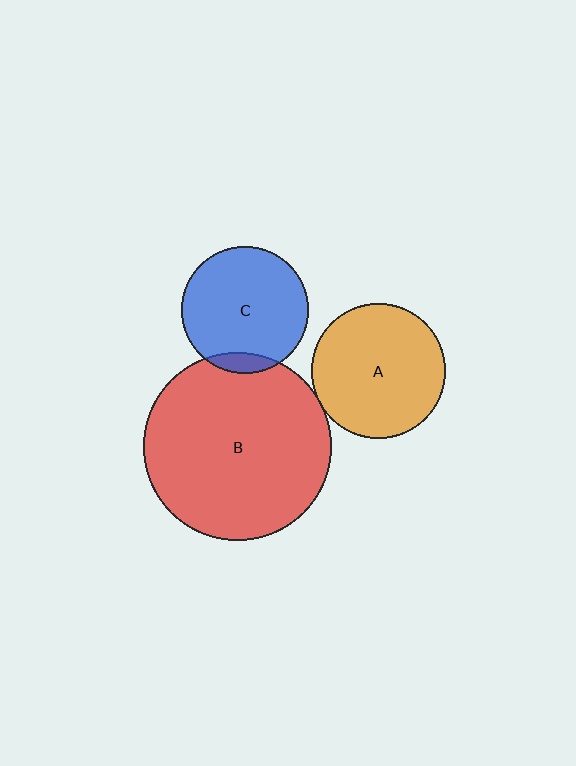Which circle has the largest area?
Circle B (red).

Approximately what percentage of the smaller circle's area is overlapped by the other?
Approximately 10%.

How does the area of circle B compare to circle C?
Approximately 2.2 times.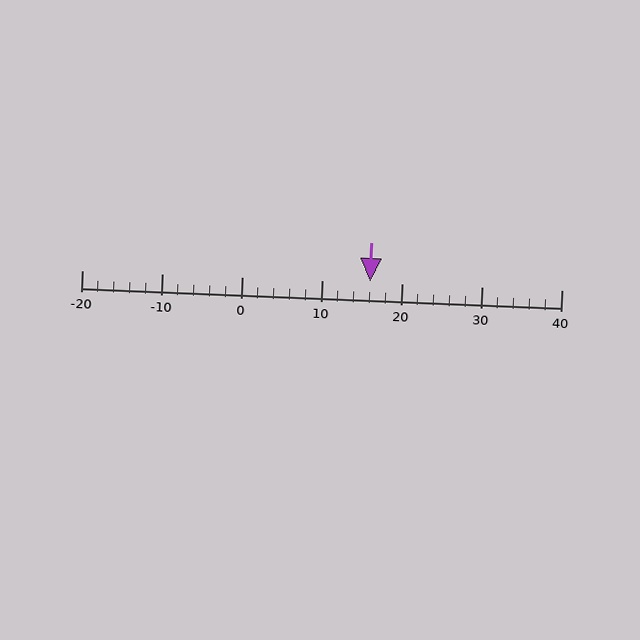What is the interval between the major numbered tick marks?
The major tick marks are spaced 10 units apart.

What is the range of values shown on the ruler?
The ruler shows values from -20 to 40.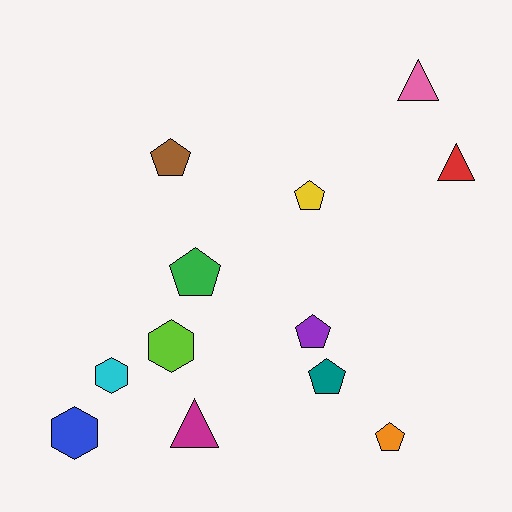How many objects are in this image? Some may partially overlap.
There are 12 objects.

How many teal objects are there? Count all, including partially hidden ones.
There is 1 teal object.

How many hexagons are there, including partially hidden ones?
There are 3 hexagons.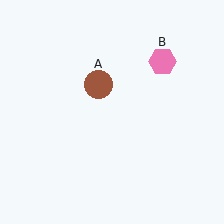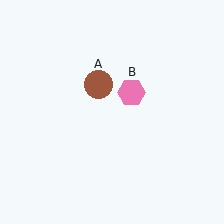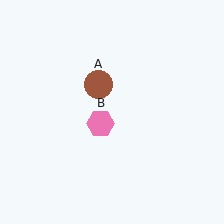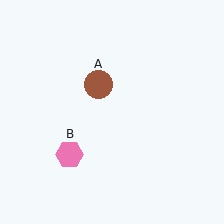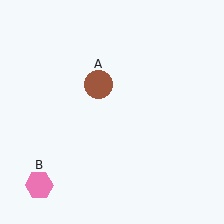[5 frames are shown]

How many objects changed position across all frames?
1 object changed position: pink hexagon (object B).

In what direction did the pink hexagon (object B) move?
The pink hexagon (object B) moved down and to the left.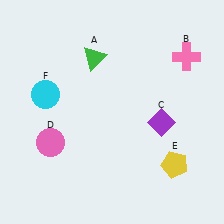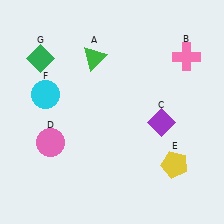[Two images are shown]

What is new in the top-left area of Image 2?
A green diamond (G) was added in the top-left area of Image 2.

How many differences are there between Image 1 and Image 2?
There is 1 difference between the two images.